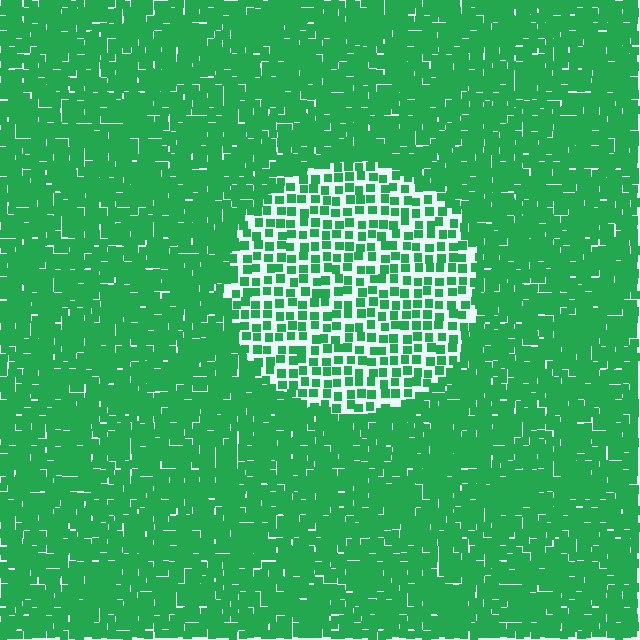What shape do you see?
I see a circle.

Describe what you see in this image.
The image contains small green elements arranged at two different densities. A circle-shaped region is visible where the elements are less densely packed than the surrounding area.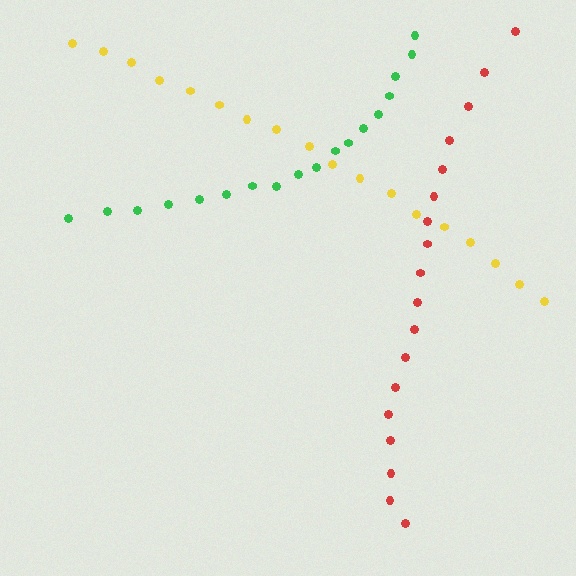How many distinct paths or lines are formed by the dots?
There are 3 distinct paths.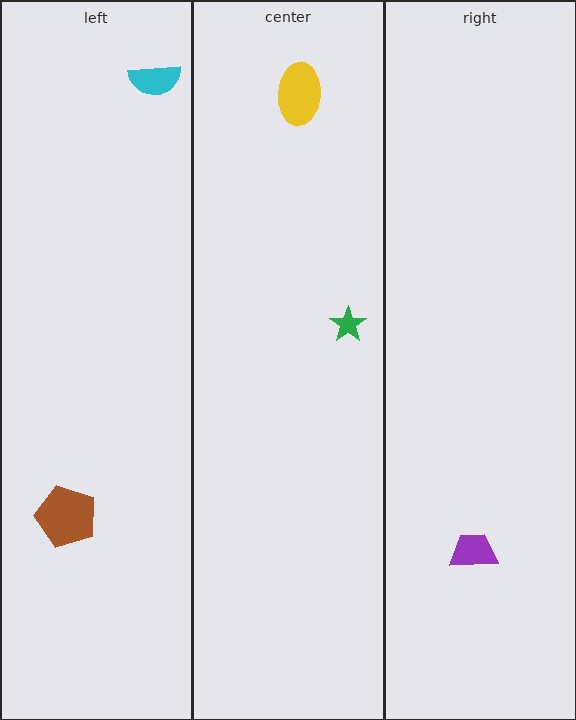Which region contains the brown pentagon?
The left region.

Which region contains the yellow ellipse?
The center region.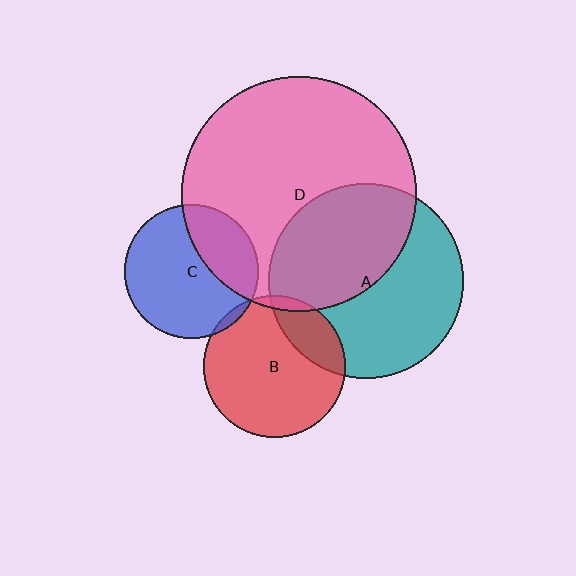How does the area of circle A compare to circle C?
Approximately 2.1 times.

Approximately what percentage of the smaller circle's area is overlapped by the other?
Approximately 45%.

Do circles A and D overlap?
Yes.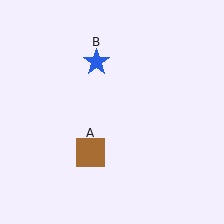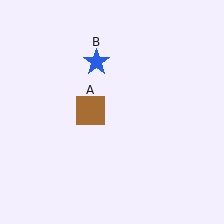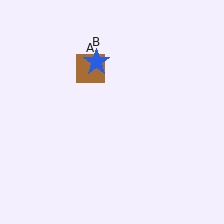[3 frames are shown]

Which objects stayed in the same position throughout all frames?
Blue star (object B) remained stationary.